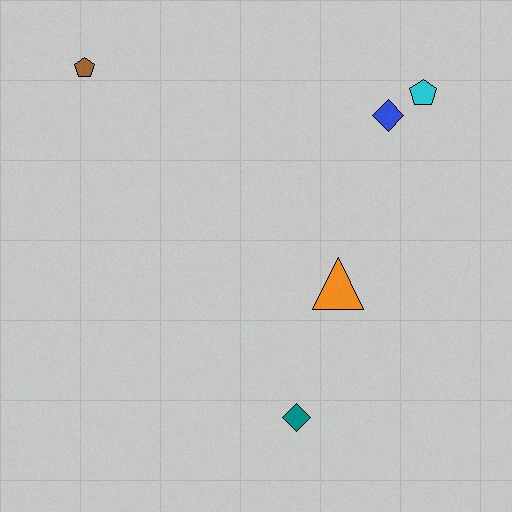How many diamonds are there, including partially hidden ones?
There are 2 diamonds.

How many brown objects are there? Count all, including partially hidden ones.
There is 1 brown object.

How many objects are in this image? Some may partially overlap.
There are 5 objects.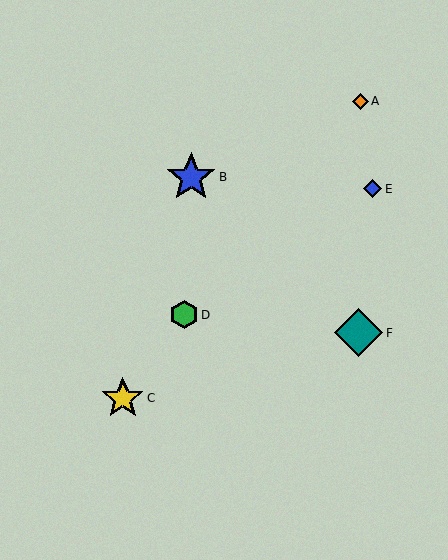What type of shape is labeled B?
Shape B is a blue star.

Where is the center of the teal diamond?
The center of the teal diamond is at (359, 333).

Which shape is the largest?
The blue star (labeled B) is the largest.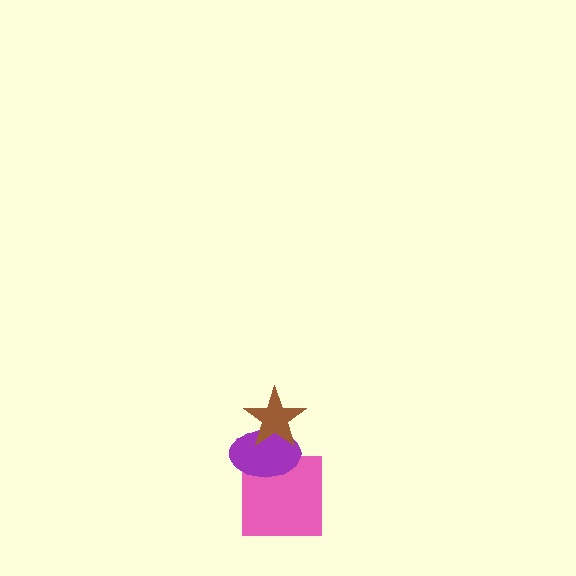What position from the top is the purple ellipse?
The purple ellipse is 2nd from the top.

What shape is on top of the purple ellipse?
The brown star is on top of the purple ellipse.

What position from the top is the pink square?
The pink square is 3rd from the top.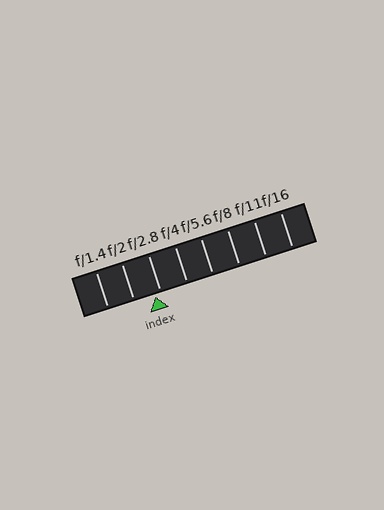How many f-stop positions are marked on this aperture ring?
There are 8 f-stop positions marked.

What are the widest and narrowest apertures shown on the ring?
The widest aperture shown is f/1.4 and the narrowest is f/16.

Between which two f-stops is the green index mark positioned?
The index mark is between f/2 and f/2.8.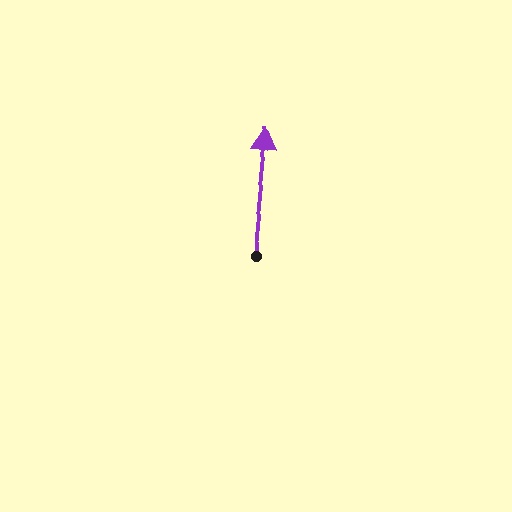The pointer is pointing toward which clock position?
Roughly 12 o'clock.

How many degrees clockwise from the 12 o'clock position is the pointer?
Approximately 6 degrees.